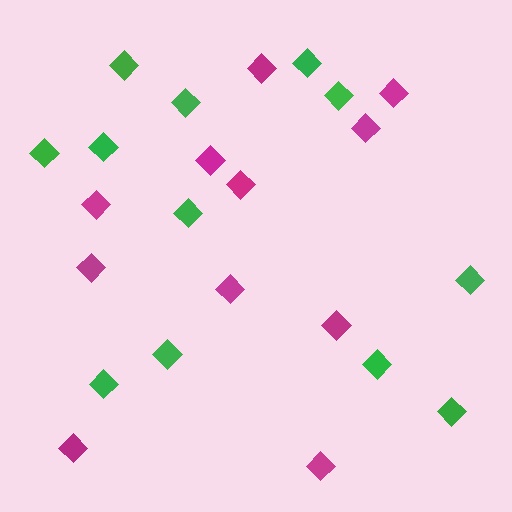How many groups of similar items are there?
There are 2 groups: one group of magenta diamonds (11) and one group of green diamonds (12).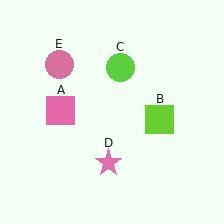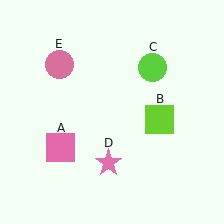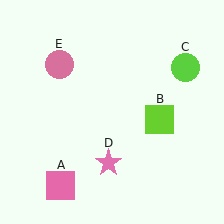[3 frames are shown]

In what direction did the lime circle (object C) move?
The lime circle (object C) moved right.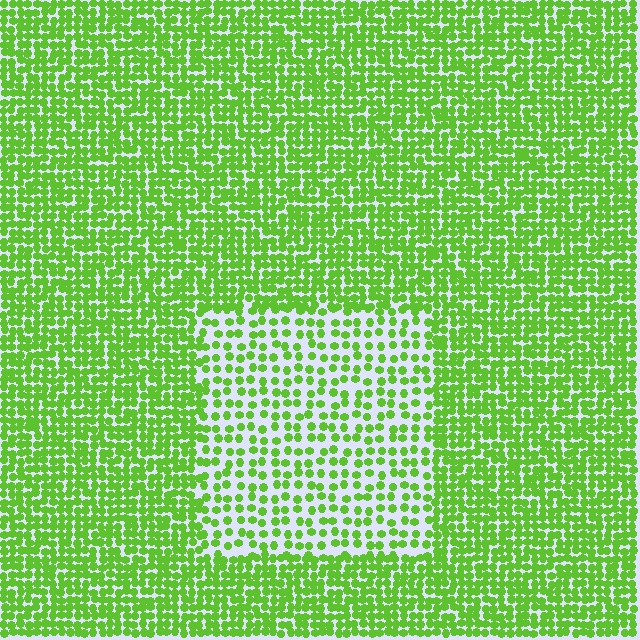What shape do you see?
I see a rectangle.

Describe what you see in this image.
The image contains small lime elements arranged at two different densities. A rectangle-shaped region is visible where the elements are less densely packed than the surrounding area.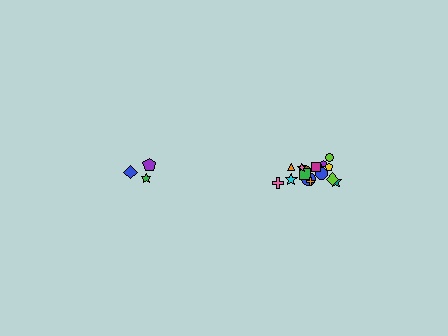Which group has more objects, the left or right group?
The right group.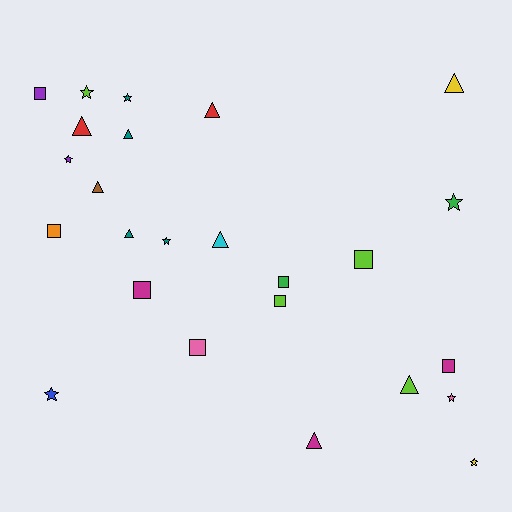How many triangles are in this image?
There are 9 triangles.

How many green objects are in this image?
There are 2 green objects.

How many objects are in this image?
There are 25 objects.